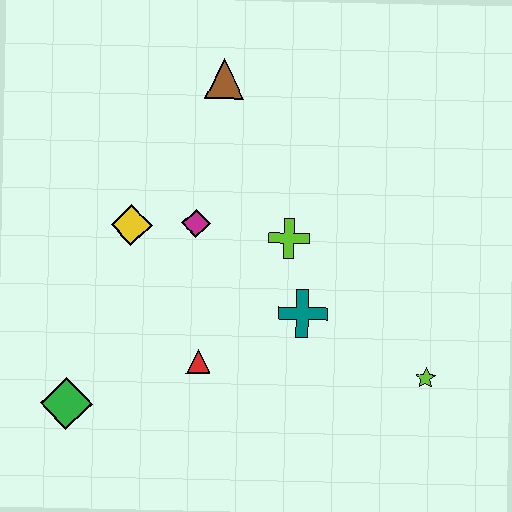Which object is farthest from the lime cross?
The green diamond is farthest from the lime cross.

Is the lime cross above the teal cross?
Yes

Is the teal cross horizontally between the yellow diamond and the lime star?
Yes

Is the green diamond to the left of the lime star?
Yes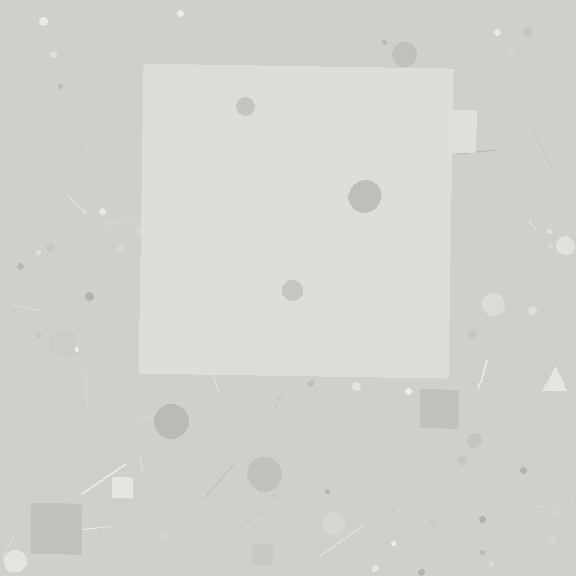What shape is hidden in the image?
A square is hidden in the image.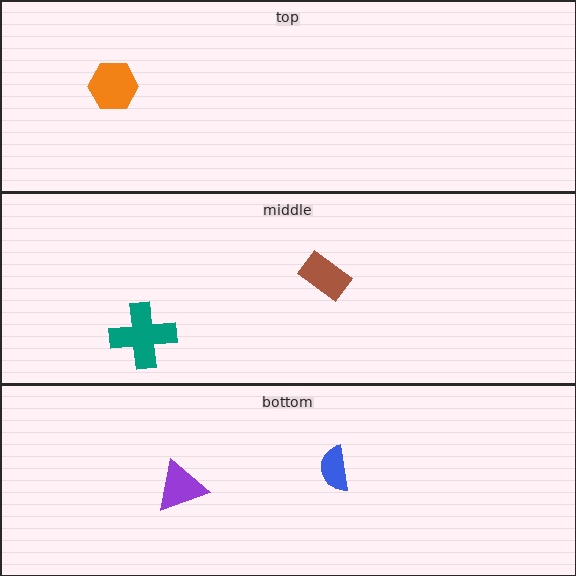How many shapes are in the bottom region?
2.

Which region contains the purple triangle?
The bottom region.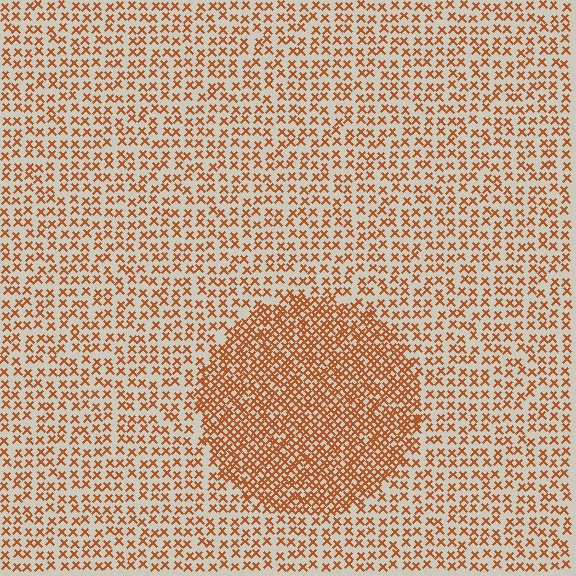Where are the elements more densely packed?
The elements are more densely packed inside the circle boundary.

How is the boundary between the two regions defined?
The boundary is defined by a change in element density (approximately 2.2x ratio). All elements are the same color, size, and shape.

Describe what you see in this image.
The image contains small brown elements arranged at two different densities. A circle-shaped region is visible where the elements are more densely packed than the surrounding area.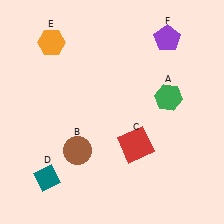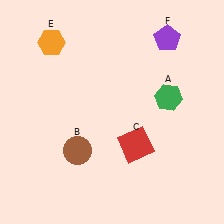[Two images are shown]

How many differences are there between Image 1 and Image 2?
There is 1 difference between the two images.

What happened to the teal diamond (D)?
The teal diamond (D) was removed in Image 2. It was in the bottom-left area of Image 1.